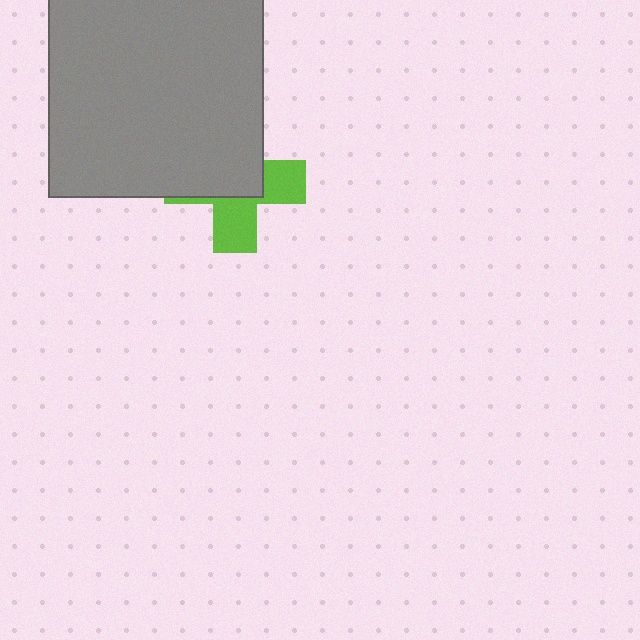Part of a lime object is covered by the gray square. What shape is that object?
It is a cross.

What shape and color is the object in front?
The object in front is a gray square.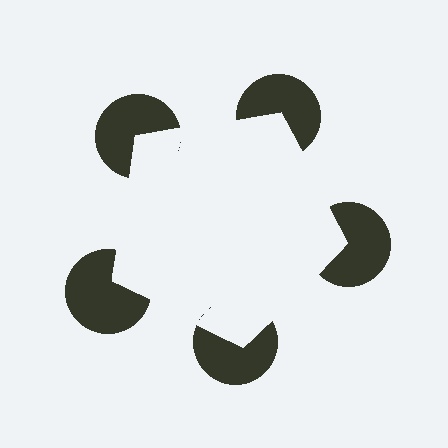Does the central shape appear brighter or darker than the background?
It typically appears slightly brighter than the background, even though no actual brightness change is drawn.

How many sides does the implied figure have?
5 sides.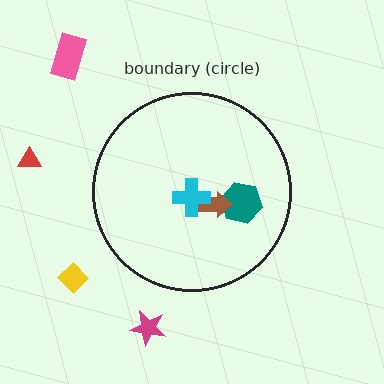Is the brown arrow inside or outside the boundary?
Inside.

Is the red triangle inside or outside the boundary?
Outside.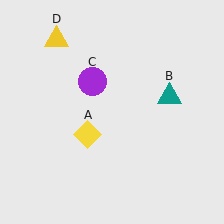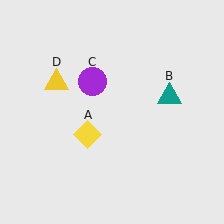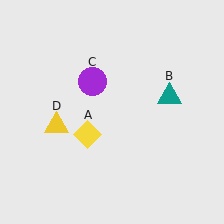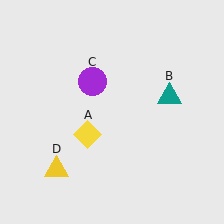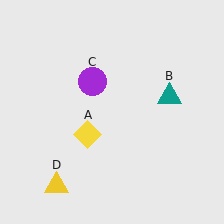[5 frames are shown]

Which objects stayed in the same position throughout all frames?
Yellow diamond (object A) and teal triangle (object B) and purple circle (object C) remained stationary.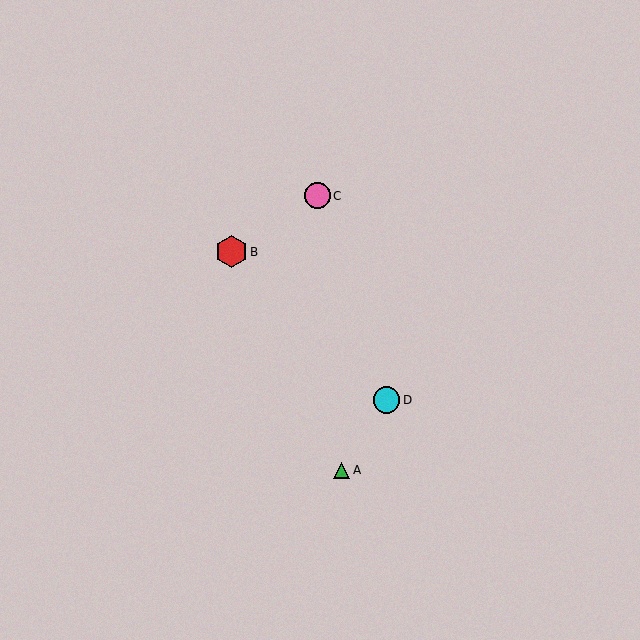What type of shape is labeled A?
Shape A is a green triangle.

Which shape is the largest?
The red hexagon (labeled B) is the largest.